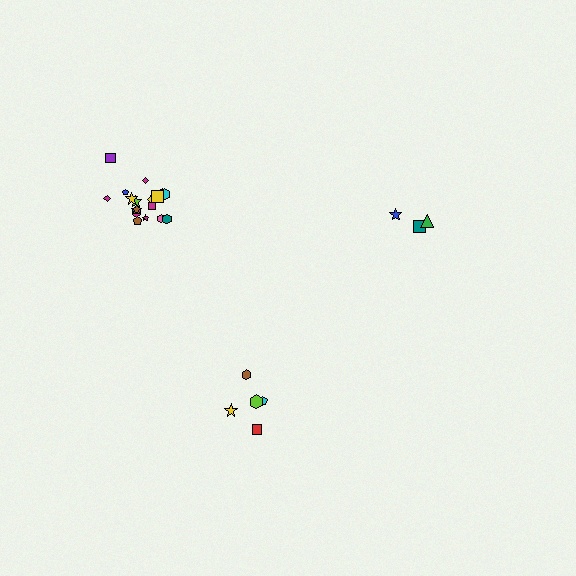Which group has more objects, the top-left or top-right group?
The top-left group.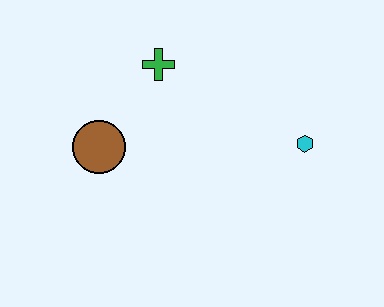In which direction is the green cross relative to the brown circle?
The green cross is above the brown circle.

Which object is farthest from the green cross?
The cyan hexagon is farthest from the green cross.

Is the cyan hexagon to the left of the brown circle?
No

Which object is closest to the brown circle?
The green cross is closest to the brown circle.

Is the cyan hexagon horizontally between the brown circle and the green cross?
No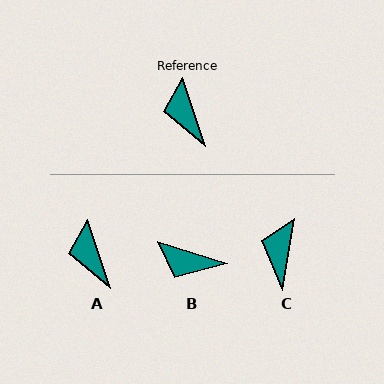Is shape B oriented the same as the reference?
No, it is off by about 54 degrees.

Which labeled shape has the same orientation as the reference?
A.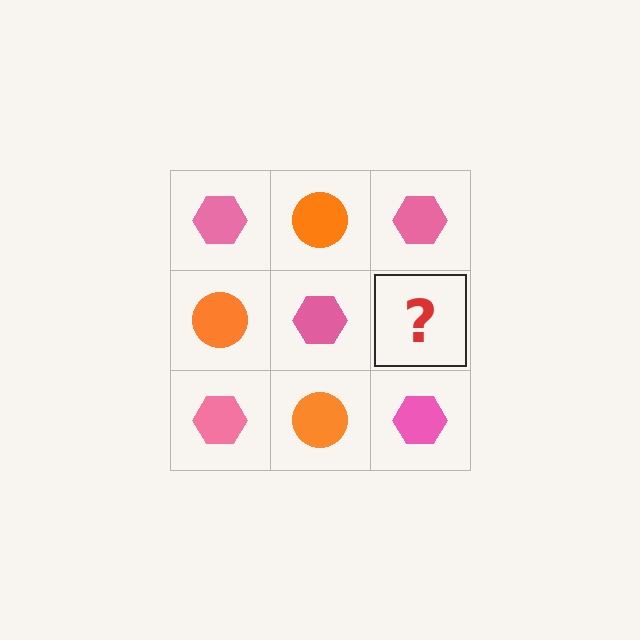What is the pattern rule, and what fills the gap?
The rule is that it alternates pink hexagon and orange circle in a checkerboard pattern. The gap should be filled with an orange circle.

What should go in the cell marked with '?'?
The missing cell should contain an orange circle.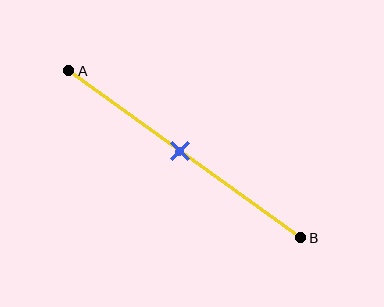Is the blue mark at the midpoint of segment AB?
Yes, the mark is approximately at the midpoint.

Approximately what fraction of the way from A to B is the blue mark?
The blue mark is approximately 50% of the way from A to B.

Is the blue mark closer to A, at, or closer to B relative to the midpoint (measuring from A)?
The blue mark is approximately at the midpoint of segment AB.